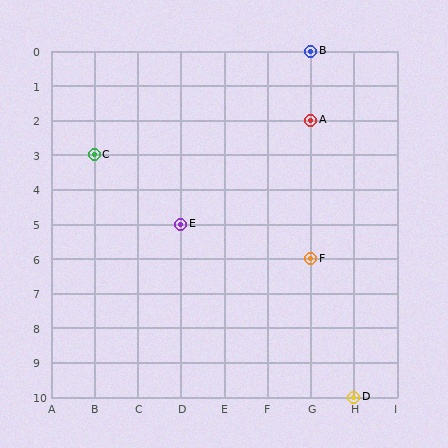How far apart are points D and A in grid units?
Points D and A are 1 column and 8 rows apart (about 8.1 grid units diagonally).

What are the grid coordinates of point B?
Point B is at grid coordinates (G, 0).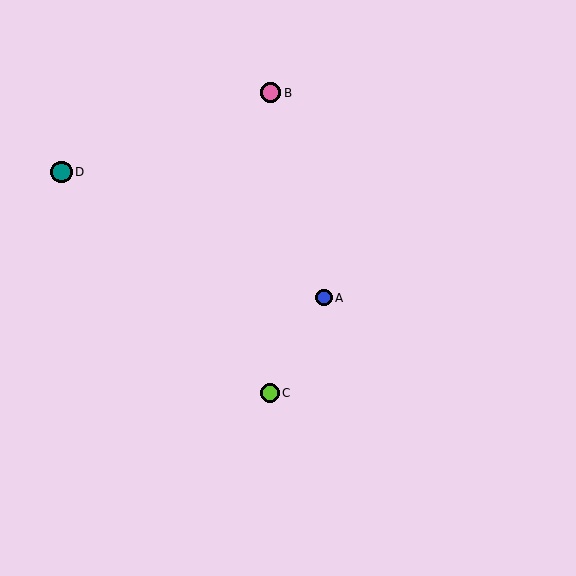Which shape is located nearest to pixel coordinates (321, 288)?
The blue circle (labeled A) at (324, 297) is nearest to that location.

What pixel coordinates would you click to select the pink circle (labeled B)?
Click at (271, 93) to select the pink circle B.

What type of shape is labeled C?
Shape C is a lime circle.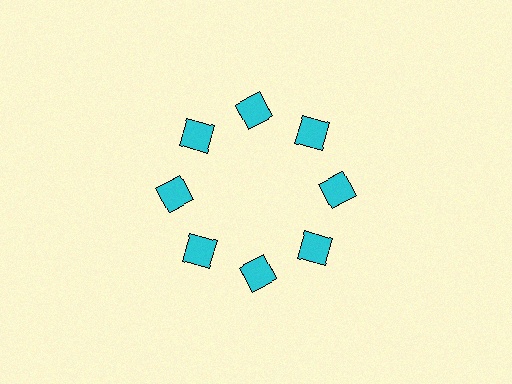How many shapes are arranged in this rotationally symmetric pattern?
There are 8 shapes, arranged in 8 groups of 1.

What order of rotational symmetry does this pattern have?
This pattern has 8-fold rotational symmetry.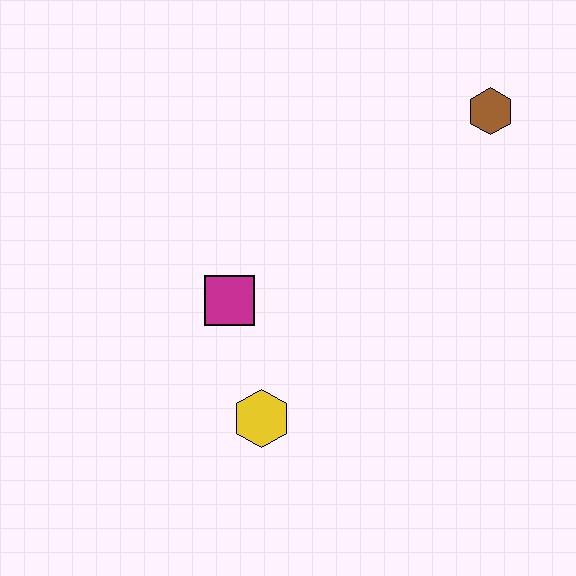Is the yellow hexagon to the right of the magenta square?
Yes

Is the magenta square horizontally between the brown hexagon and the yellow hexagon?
No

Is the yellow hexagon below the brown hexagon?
Yes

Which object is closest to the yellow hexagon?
The magenta square is closest to the yellow hexagon.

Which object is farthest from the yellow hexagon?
The brown hexagon is farthest from the yellow hexagon.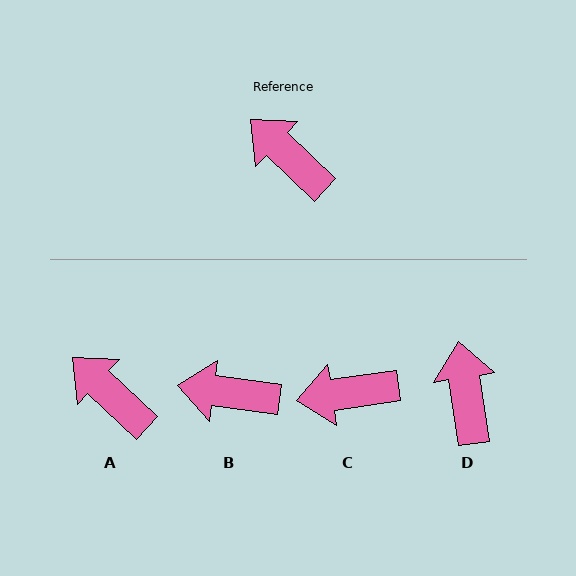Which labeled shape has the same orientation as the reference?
A.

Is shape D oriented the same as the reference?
No, it is off by about 38 degrees.